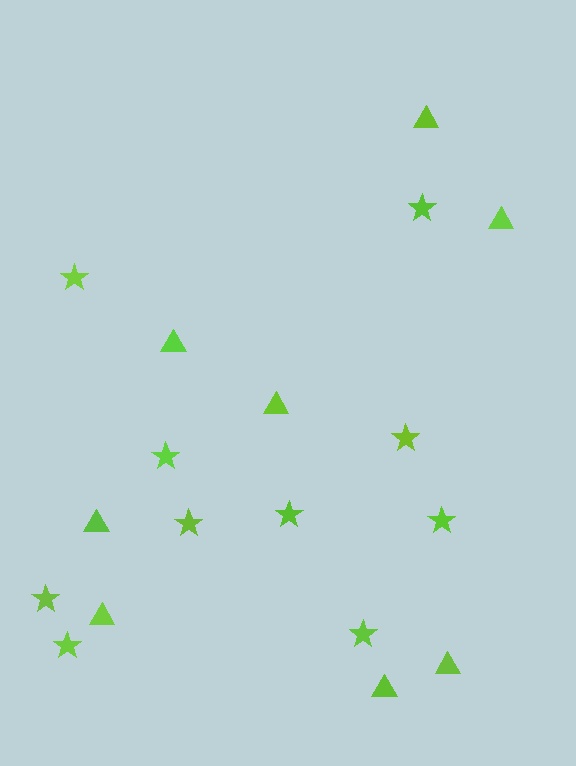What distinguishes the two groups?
There are 2 groups: one group of stars (10) and one group of triangles (8).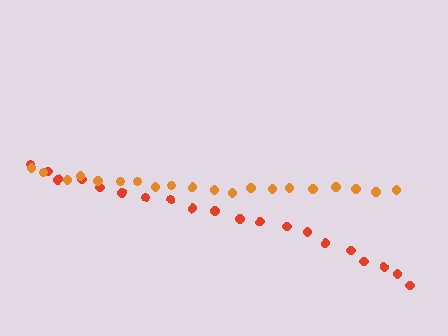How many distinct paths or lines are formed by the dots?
There are 2 distinct paths.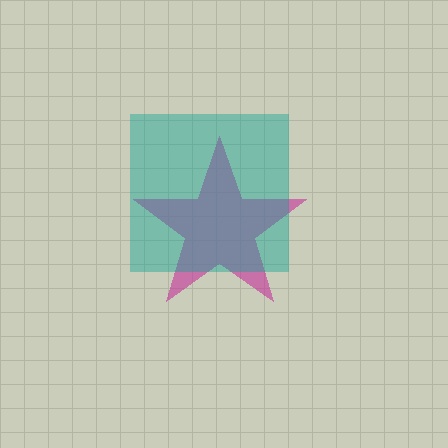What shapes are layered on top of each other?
The layered shapes are: a magenta star, a teal square.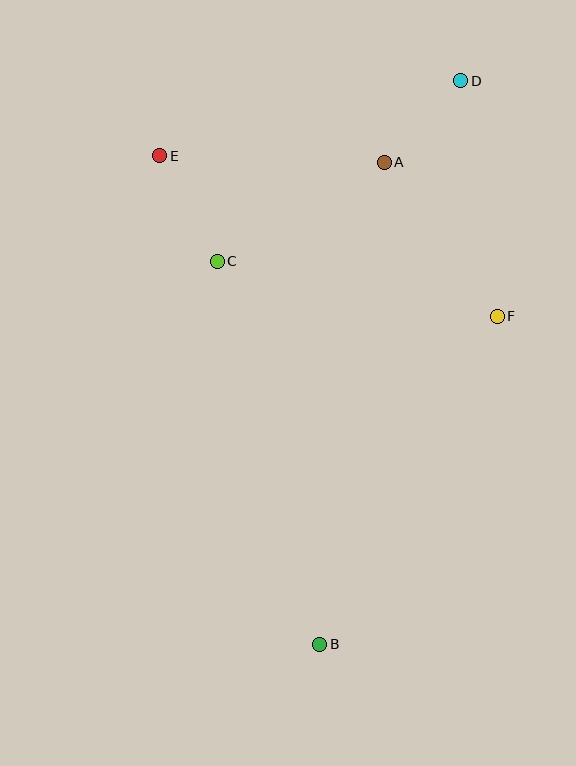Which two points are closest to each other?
Points A and D are closest to each other.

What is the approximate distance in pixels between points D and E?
The distance between D and E is approximately 310 pixels.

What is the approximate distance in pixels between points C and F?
The distance between C and F is approximately 285 pixels.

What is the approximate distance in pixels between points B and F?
The distance between B and F is approximately 373 pixels.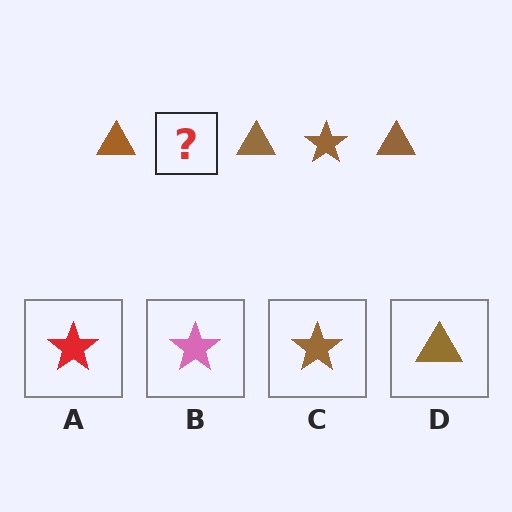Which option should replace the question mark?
Option C.